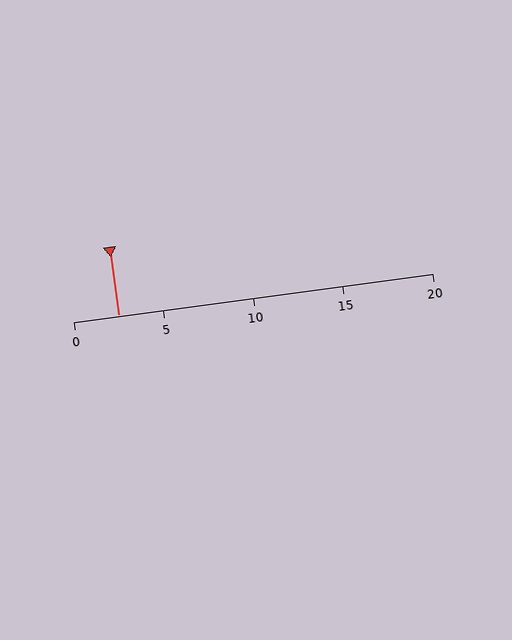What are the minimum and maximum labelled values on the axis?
The axis runs from 0 to 20.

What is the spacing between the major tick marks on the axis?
The major ticks are spaced 5 apart.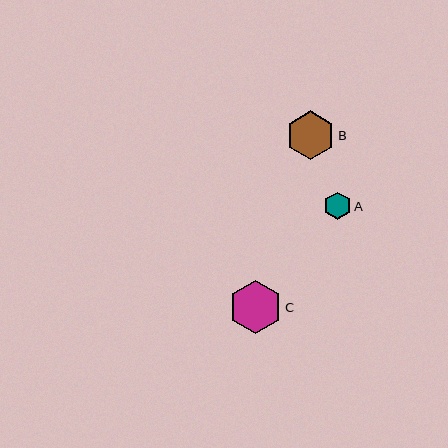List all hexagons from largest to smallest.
From largest to smallest: C, B, A.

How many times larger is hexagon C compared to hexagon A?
Hexagon C is approximately 1.9 times the size of hexagon A.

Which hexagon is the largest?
Hexagon C is the largest with a size of approximately 53 pixels.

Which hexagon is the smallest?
Hexagon A is the smallest with a size of approximately 28 pixels.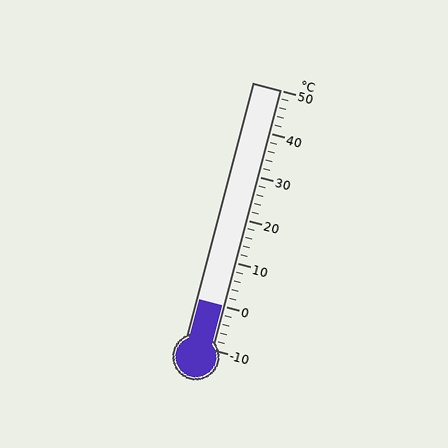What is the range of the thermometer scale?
The thermometer scale ranges from -10°C to 50°C.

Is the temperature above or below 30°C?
The temperature is below 30°C.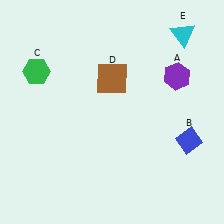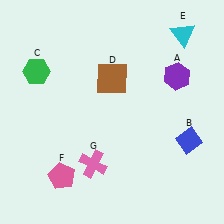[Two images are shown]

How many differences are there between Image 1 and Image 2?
There are 2 differences between the two images.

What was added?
A pink pentagon (F), a pink cross (G) were added in Image 2.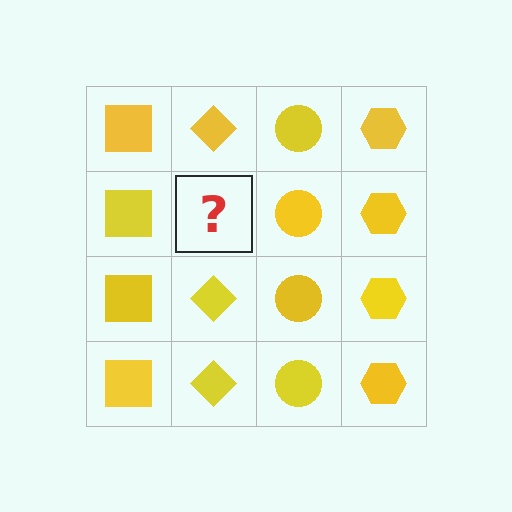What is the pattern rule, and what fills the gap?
The rule is that each column has a consistent shape. The gap should be filled with a yellow diamond.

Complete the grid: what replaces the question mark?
The question mark should be replaced with a yellow diamond.